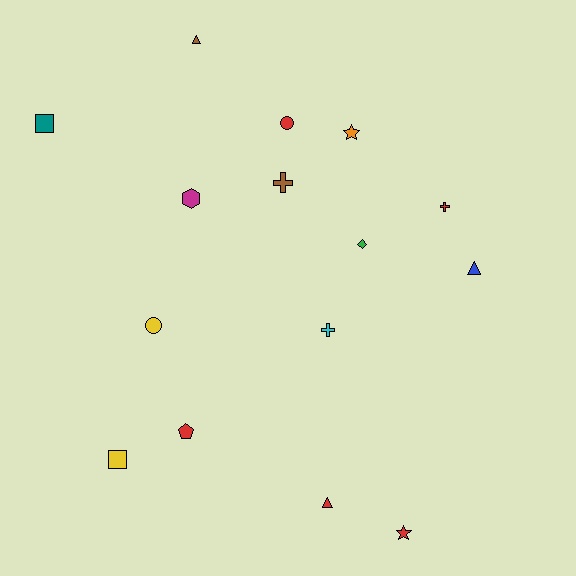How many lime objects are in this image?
There are no lime objects.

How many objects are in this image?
There are 15 objects.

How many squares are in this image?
There are 2 squares.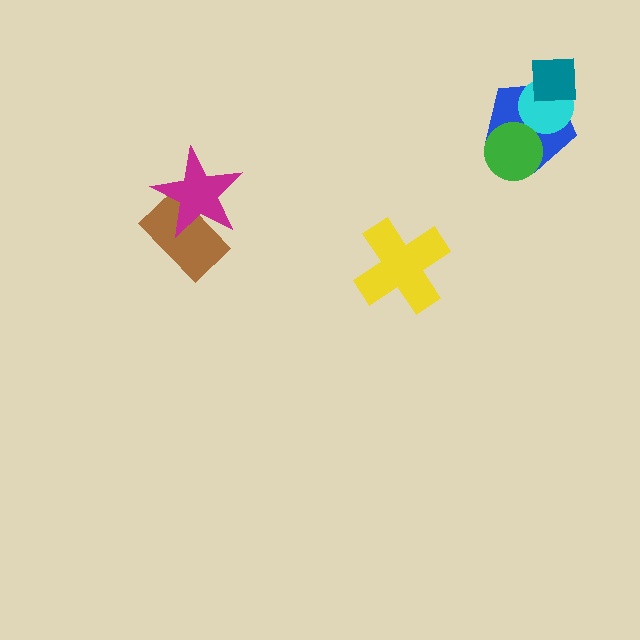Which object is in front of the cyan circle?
The teal square is in front of the cyan circle.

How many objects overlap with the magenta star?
1 object overlaps with the magenta star.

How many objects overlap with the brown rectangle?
1 object overlaps with the brown rectangle.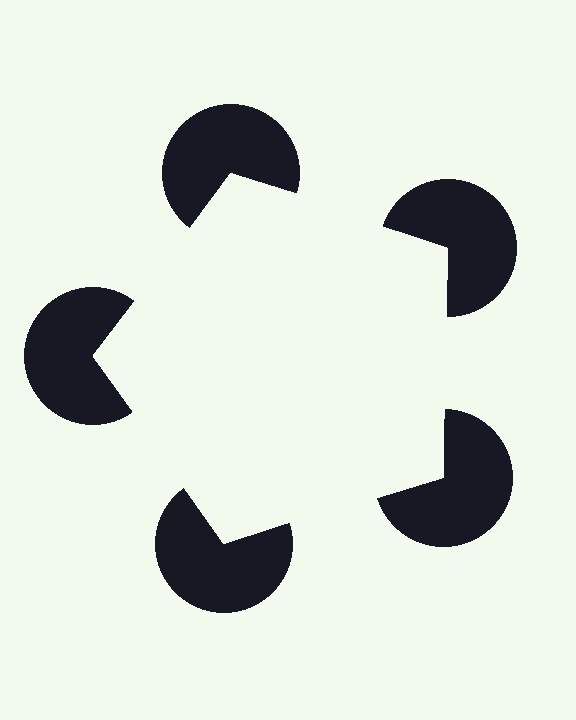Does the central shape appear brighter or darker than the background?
It typically appears slightly brighter than the background, even though no actual brightness change is drawn.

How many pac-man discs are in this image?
There are 5 — one at each vertex of the illusory pentagon.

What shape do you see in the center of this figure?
An illusory pentagon — its edges are inferred from the aligned wedge cuts in the pac-man discs, not physically drawn.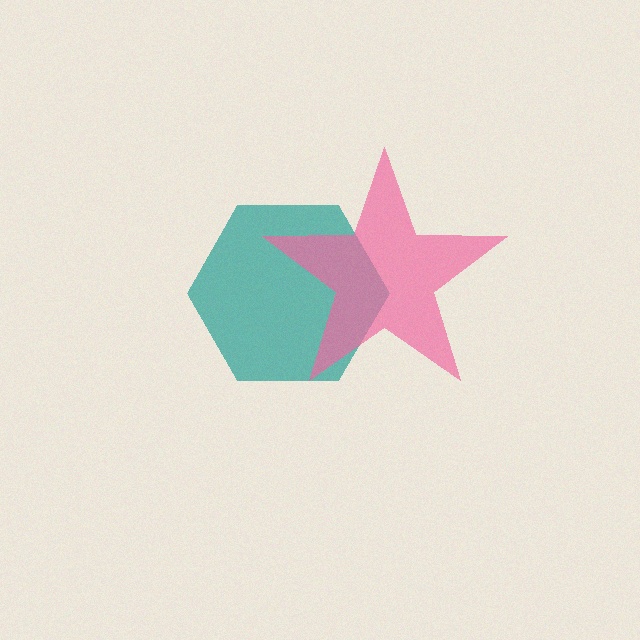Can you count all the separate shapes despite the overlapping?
Yes, there are 2 separate shapes.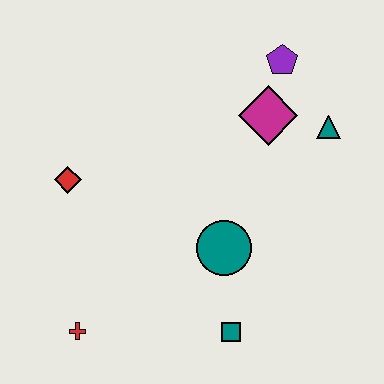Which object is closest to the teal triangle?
The magenta diamond is closest to the teal triangle.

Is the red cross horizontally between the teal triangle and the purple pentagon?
No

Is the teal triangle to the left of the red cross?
No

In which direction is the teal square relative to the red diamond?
The teal square is to the right of the red diamond.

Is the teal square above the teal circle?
No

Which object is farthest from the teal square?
The purple pentagon is farthest from the teal square.